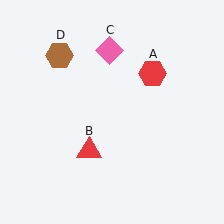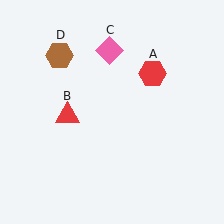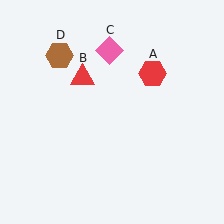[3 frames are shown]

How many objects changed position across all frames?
1 object changed position: red triangle (object B).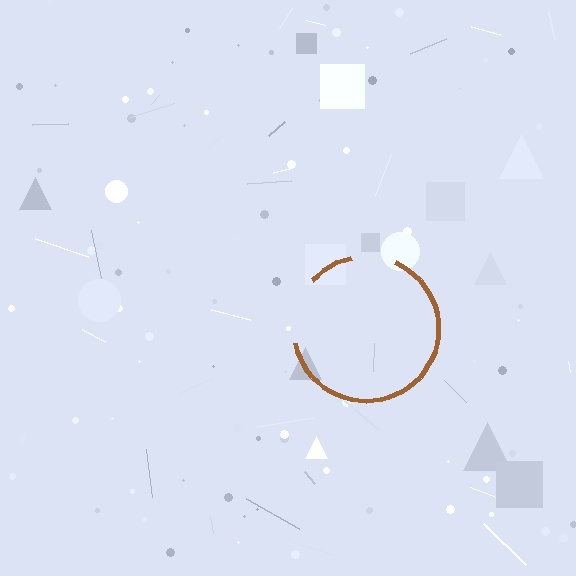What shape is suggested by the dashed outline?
The dashed outline suggests a circle.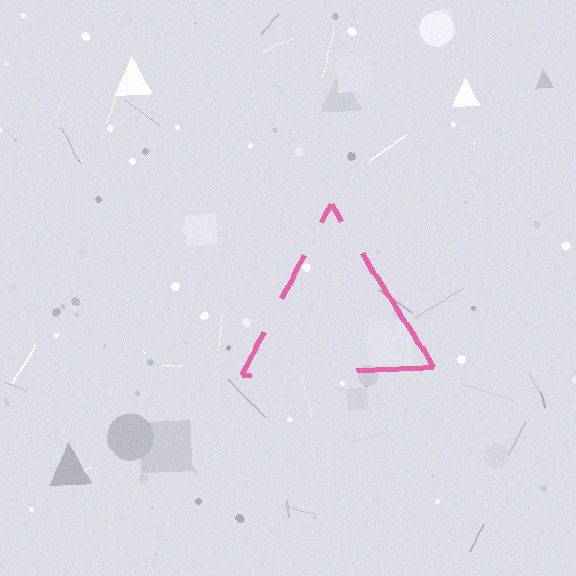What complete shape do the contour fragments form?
The contour fragments form a triangle.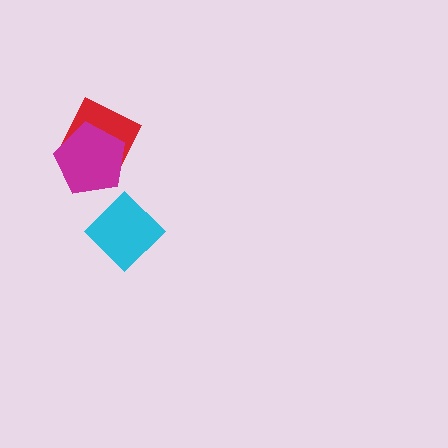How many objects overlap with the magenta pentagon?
1 object overlaps with the magenta pentagon.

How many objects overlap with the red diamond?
1 object overlaps with the red diamond.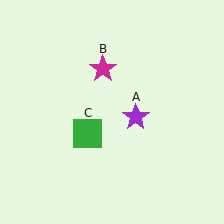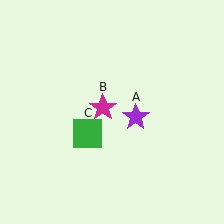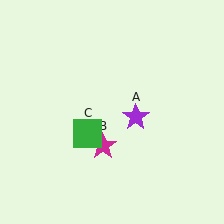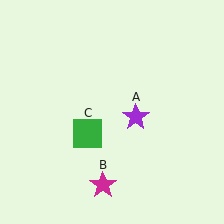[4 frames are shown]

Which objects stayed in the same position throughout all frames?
Purple star (object A) and green square (object C) remained stationary.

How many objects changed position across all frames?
1 object changed position: magenta star (object B).